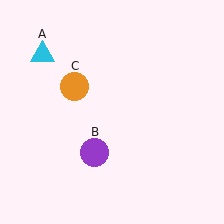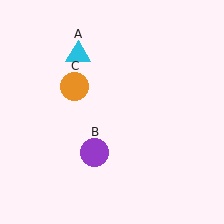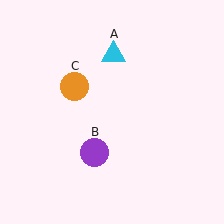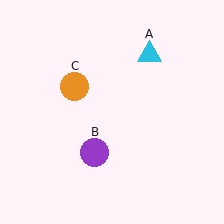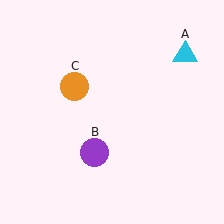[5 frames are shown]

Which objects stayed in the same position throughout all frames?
Purple circle (object B) and orange circle (object C) remained stationary.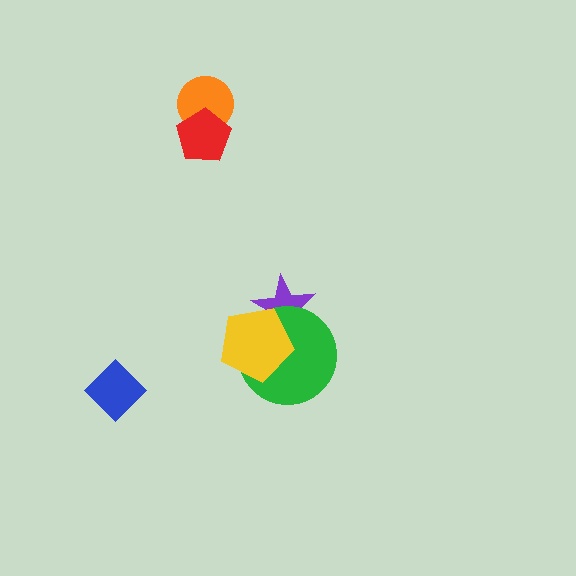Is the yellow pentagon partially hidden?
No, no other shape covers it.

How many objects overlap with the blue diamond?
0 objects overlap with the blue diamond.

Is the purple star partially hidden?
Yes, it is partially covered by another shape.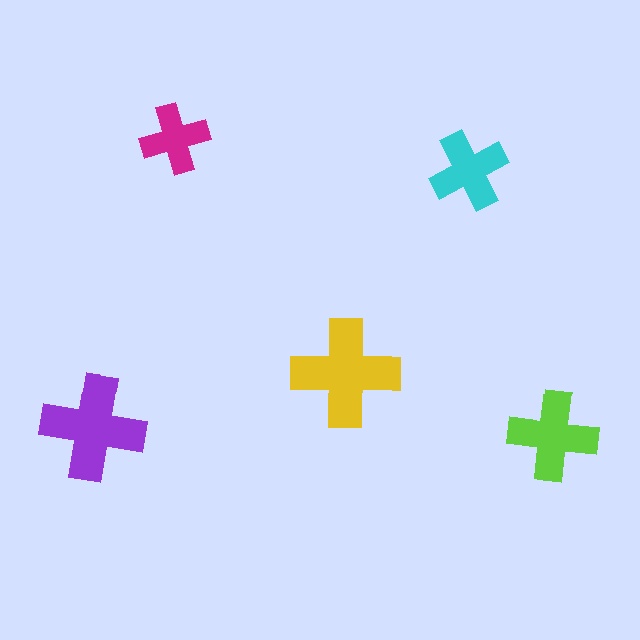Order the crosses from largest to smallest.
the yellow one, the purple one, the lime one, the cyan one, the magenta one.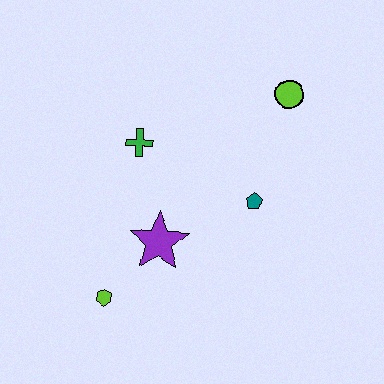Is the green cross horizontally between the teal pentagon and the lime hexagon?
Yes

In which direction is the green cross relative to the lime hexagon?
The green cross is above the lime hexagon.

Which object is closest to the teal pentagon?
The purple star is closest to the teal pentagon.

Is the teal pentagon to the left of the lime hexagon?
No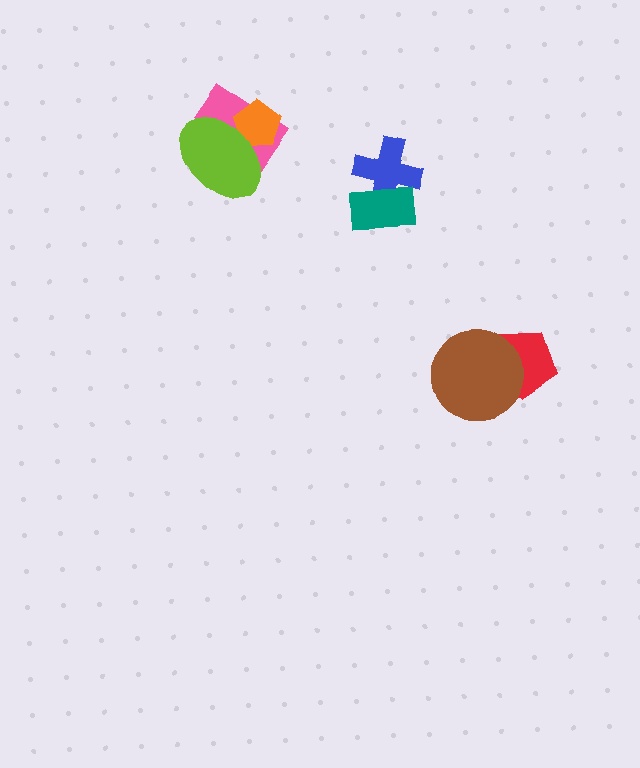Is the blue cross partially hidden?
Yes, it is partially covered by another shape.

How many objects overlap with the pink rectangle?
2 objects overlap with the pink rectangle.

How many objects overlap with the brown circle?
1 object overlaps with the brown circle.